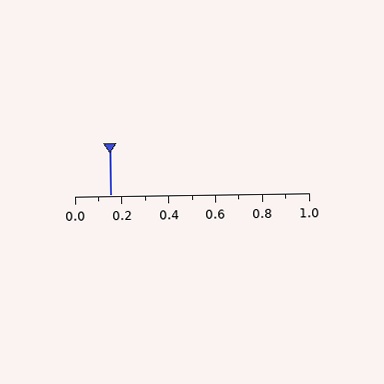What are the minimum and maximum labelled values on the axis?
The axis runs from 0.0 to 1.0.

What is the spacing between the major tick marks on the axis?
The major ticks are spaced 0.2 apart.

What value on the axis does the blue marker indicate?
The marker indicates approximately 0.15.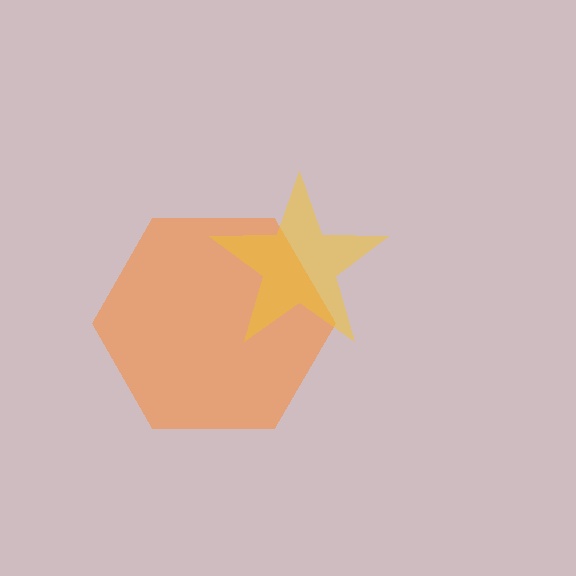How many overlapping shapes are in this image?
There are 2 overlapping shapes in the image.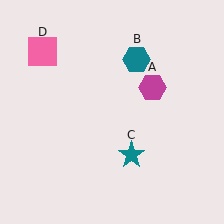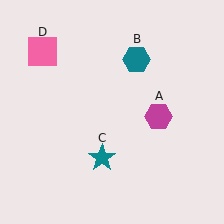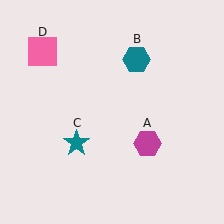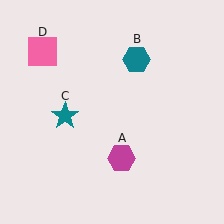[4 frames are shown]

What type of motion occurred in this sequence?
The magenta hexagon (object A), teal star (object C) rotated clockwise around the center of the scene.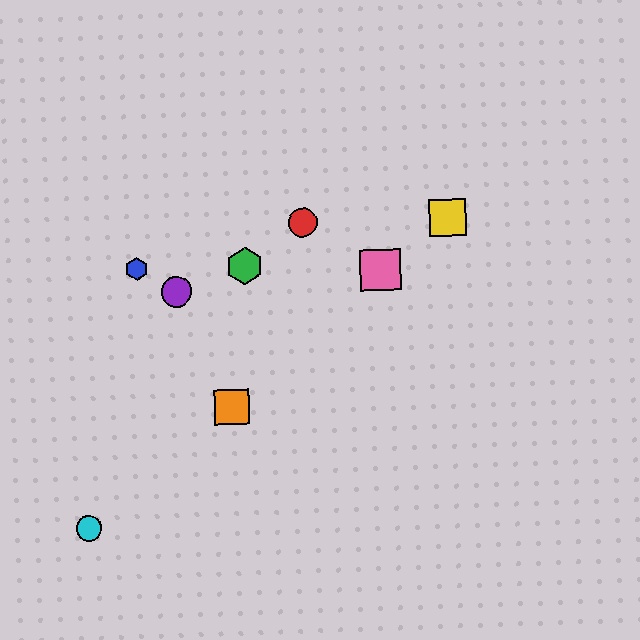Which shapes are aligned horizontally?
The red circle, the yellow square are aligned horizontally.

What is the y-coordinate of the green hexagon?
The green hexagon is at y≈266.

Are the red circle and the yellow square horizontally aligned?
Yes, both are at y≈223.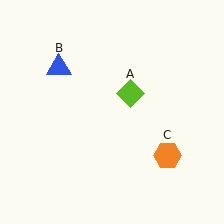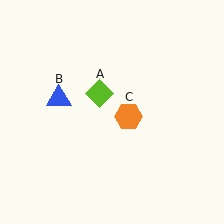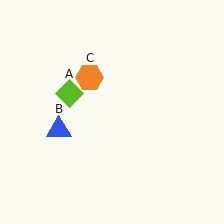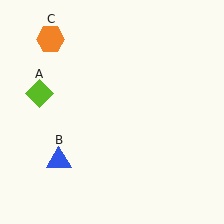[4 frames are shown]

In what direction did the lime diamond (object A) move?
The lime diamond (object A) moved left.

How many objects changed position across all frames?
3 objects changed position: lime diamond (object A), blue triangle (object B), orange hexagon (object C).